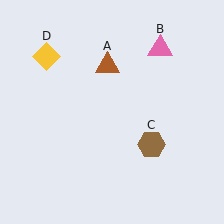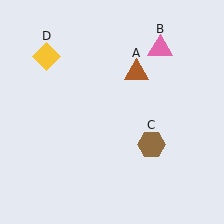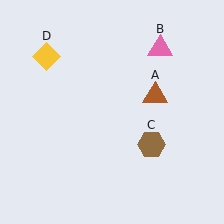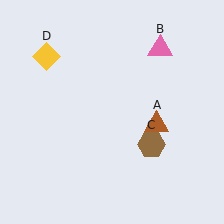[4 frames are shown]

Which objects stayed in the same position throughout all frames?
Pink triangle (object B) and brown hexagon (object C) and yellow diamond (object D) remained stationary.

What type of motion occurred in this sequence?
The brown triangle (object A) rotated clockwise around the center of the scene.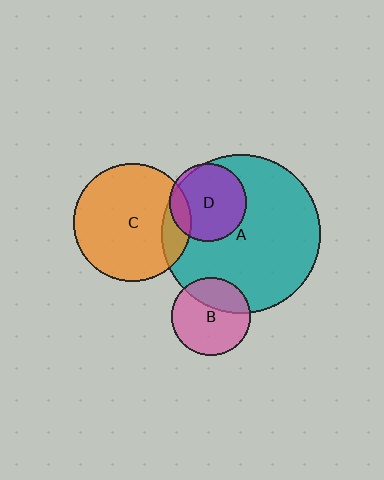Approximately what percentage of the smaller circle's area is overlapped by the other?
Approximately 15%.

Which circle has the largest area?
Circle A (teal).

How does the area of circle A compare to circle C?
Approximately 1.8 times.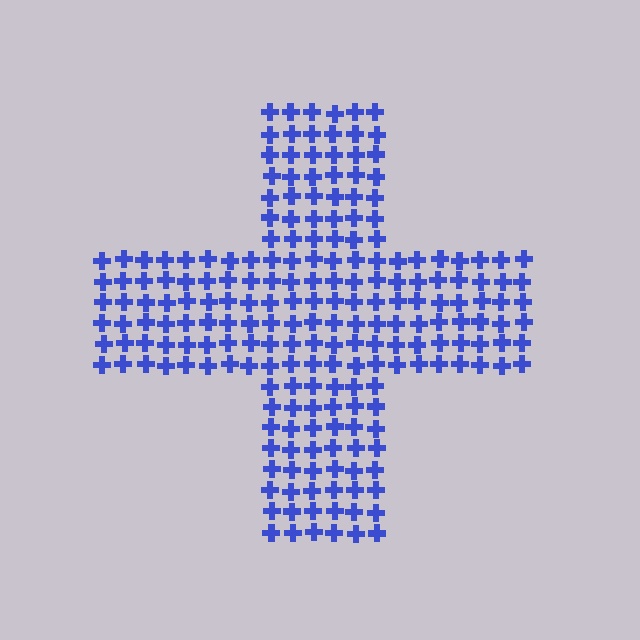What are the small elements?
The small elements are crosses.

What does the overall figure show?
The overall figure shows a cross.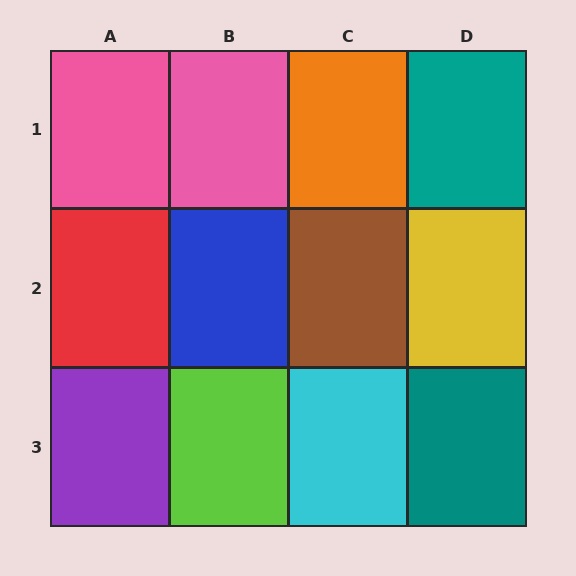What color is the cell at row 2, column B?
Blue.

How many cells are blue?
1 cell is blue.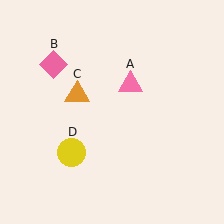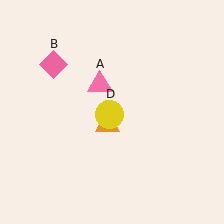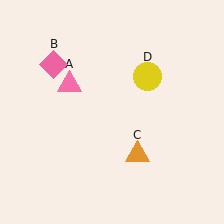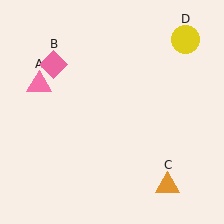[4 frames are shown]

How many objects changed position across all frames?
3 objects changed position: pink triangle (object A), orange triangle (object C), yellow circle (object D).